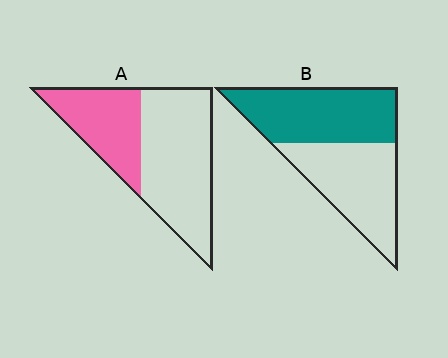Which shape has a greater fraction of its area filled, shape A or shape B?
Shape B.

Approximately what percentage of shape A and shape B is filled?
A is approximately 35% and B is approximately 50%.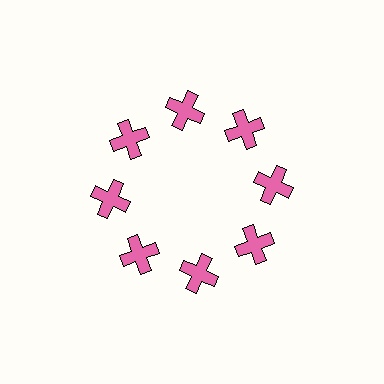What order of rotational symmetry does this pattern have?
This pattern has 8-fold rotational symmetry.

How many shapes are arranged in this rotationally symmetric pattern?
There are 8 shapes, arranged in 8 groups of 1.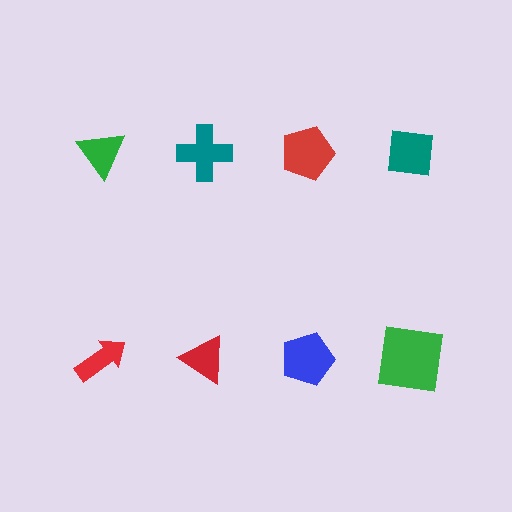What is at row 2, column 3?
A blue pentagon.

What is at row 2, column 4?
A green square.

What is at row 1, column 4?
A teal square.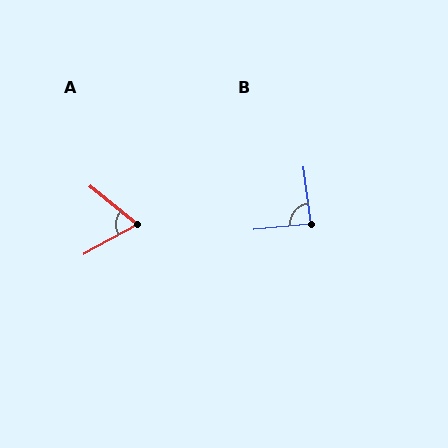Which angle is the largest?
B, at approximately 88 degrees.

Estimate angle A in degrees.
Approximately 68 degrees.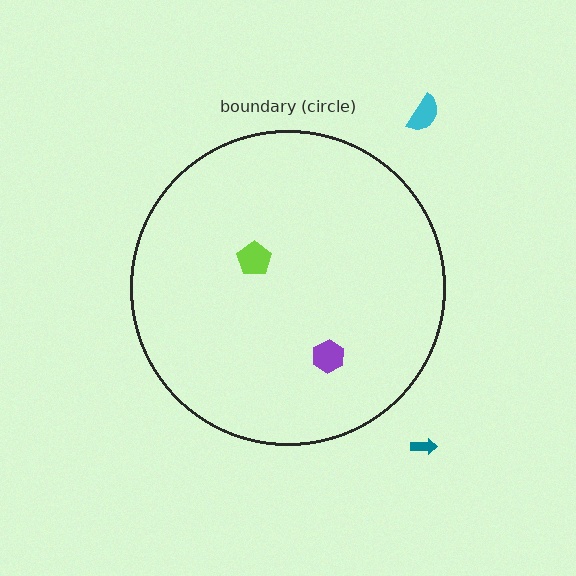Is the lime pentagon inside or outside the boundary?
Inside.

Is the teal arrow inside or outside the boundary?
Outside.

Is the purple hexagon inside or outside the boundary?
Inside.